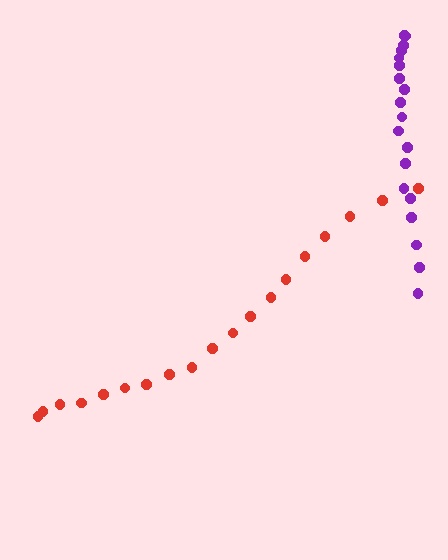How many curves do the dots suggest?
There are 2 distinct paths.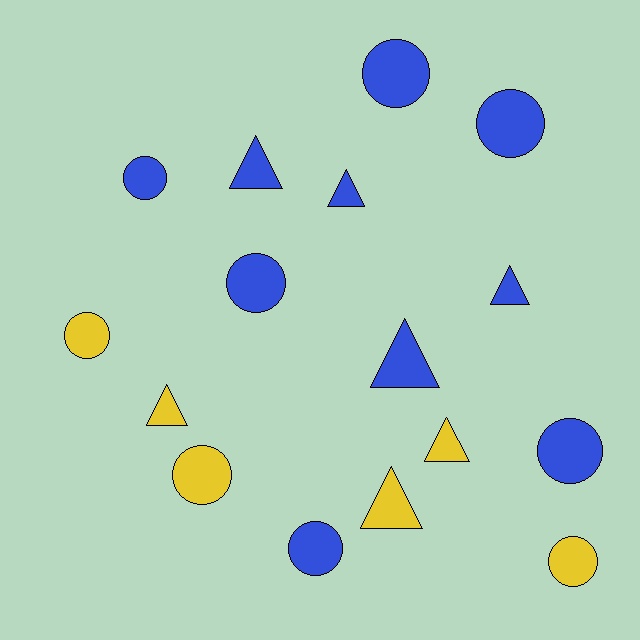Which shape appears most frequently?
Circle, with 9 objects.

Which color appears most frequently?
Blue, with 10 objects.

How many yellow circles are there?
There are 3 yellow circles.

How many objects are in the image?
There are 16 objects.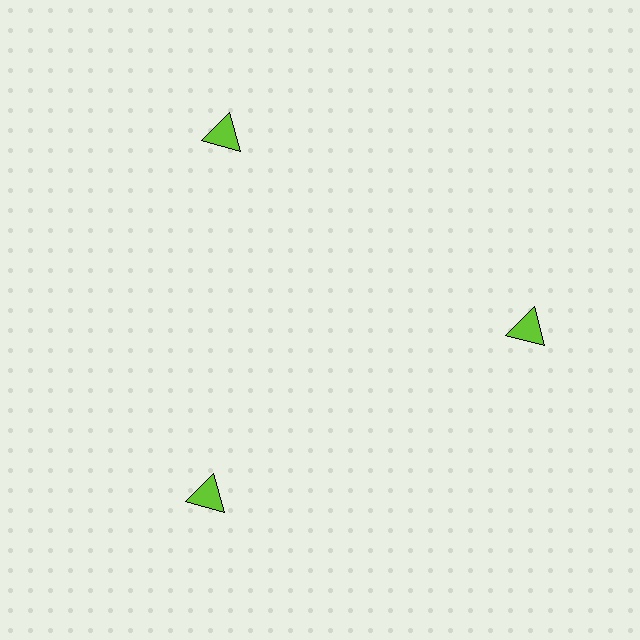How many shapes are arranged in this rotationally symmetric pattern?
There are 3 shapes, arranged in 3 groups of 1.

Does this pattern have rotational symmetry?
Yes, this pattern has 3-fold rotational symmetry. It looks the same after rotating 120 degrees around the center.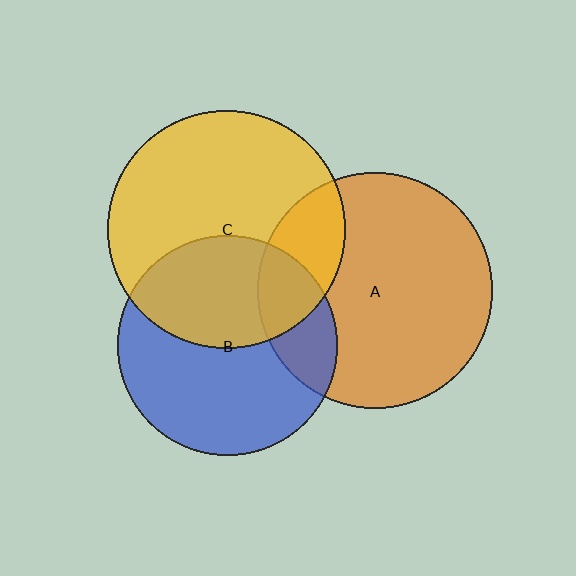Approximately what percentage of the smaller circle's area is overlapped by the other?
Approximately 20%.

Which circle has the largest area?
Circle C (yellow).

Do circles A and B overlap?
Yes.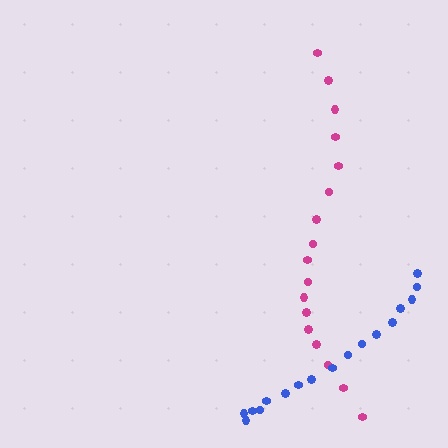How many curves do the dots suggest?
There are 2 distinct paths.